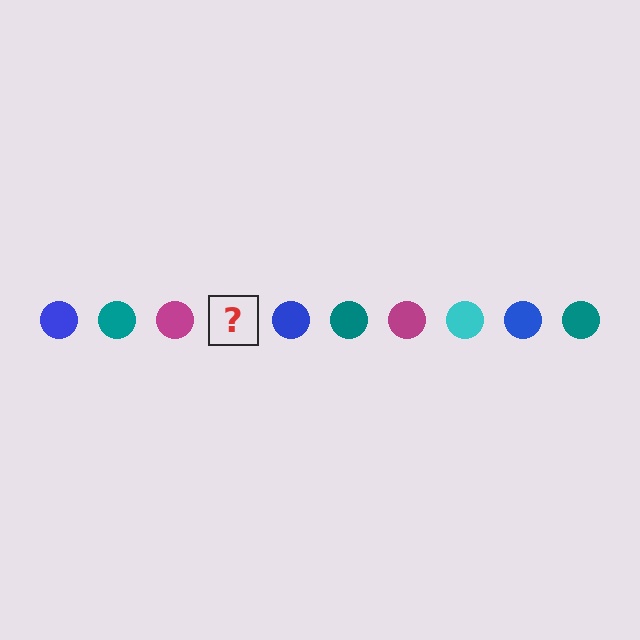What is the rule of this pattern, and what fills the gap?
The rule is that the pattern cycles through blue, teal, magenta, cyan circles. The gap should be filled with a cyan circle.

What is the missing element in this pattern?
The missing element is a cyan circle.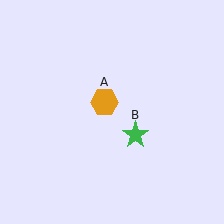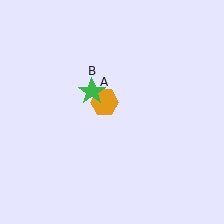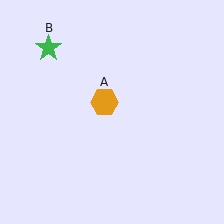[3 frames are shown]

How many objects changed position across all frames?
1 object changed position: green star (object B).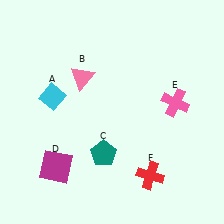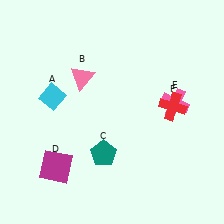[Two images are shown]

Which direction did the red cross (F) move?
The red cross (F) moved up.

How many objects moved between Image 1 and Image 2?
1 object moved between the two images.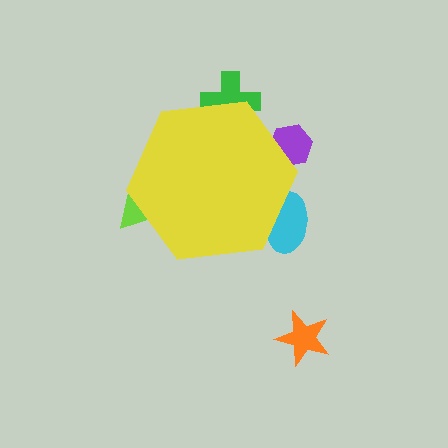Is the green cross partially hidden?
Yes, the green cross is partially hidden behind the yellow hexagon.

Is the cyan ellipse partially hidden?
Yes, the cyan ellipse is partially hidden behind the yellow hexagon.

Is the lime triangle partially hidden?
Yes, the lime triangle is partially hidden behind the yellow hexagon.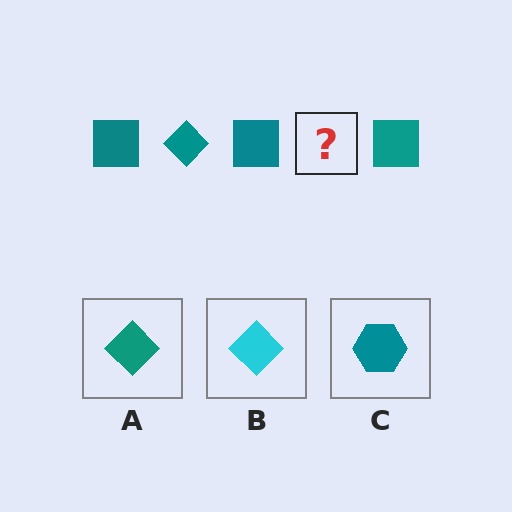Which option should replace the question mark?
Option A.